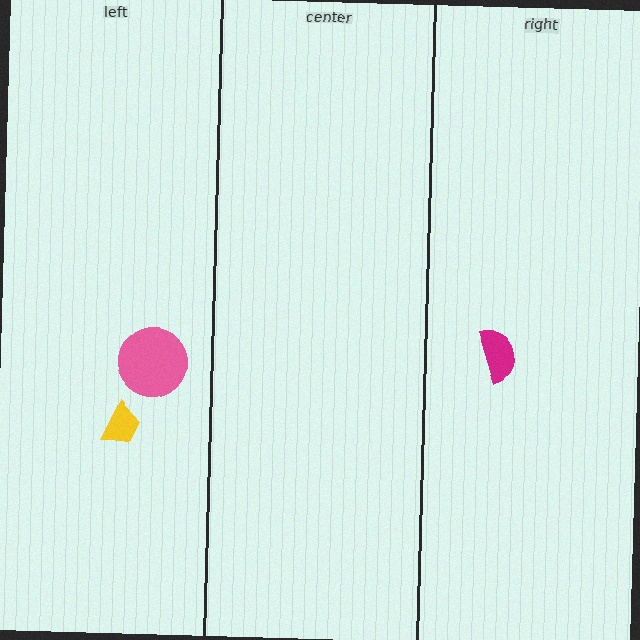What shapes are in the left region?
The yellow trapezoid, the pink circle.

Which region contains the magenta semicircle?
The right region.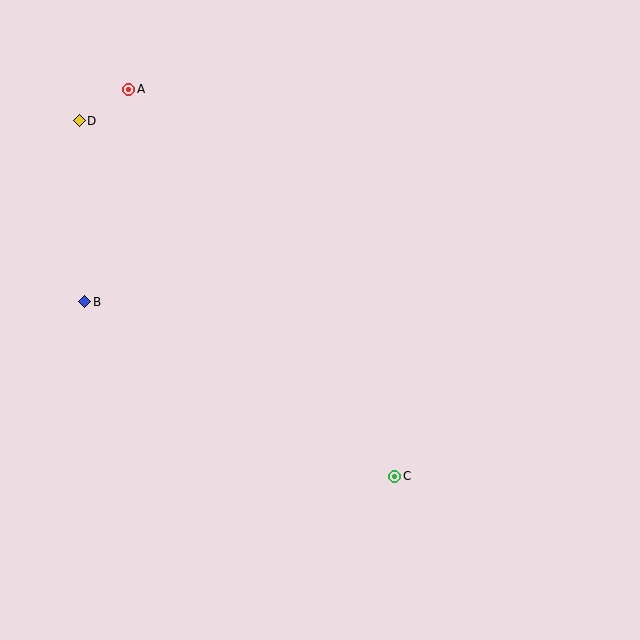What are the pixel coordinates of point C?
Point C is at (395, 476).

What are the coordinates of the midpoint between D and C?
The midpoint between D and C is at (237, 298).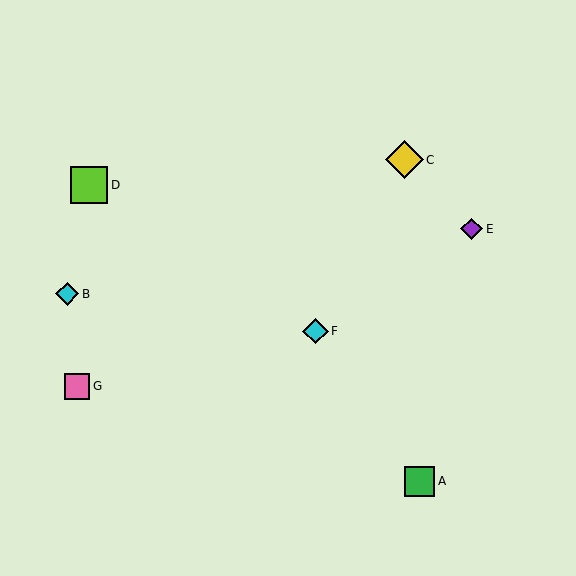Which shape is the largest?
The yellow diamond (labeled C) is the largest.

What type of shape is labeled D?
Shape D is a lime square.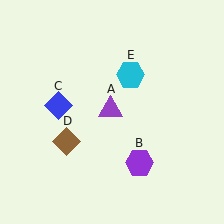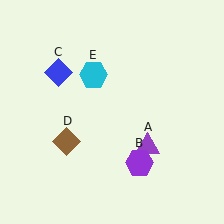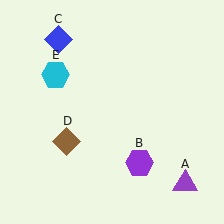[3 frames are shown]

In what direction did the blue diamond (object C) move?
The blue diamond (object C) moved up.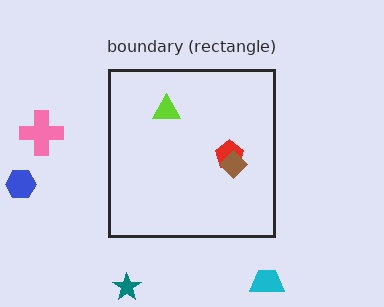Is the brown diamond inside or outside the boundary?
Inside.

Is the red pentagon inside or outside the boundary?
Inside.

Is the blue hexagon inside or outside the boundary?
Outside.